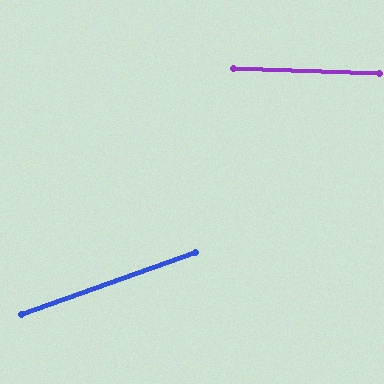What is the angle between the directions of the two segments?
Approximately 21 degrees.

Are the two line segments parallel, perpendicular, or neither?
Neither parallel nor perpendicular — they differ by about 21°.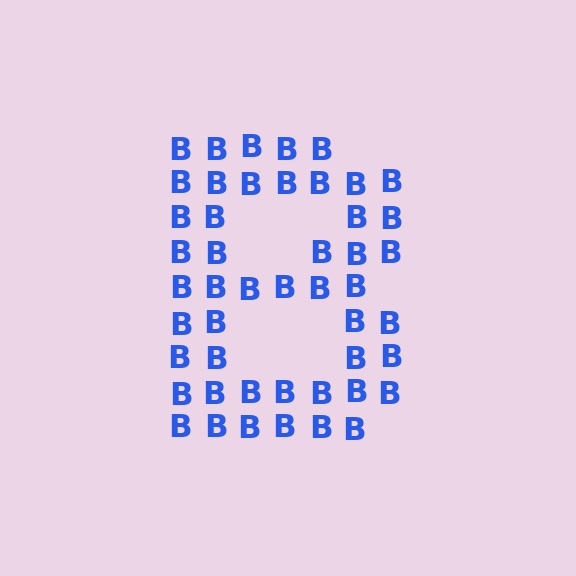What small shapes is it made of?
It is made of small letter B's.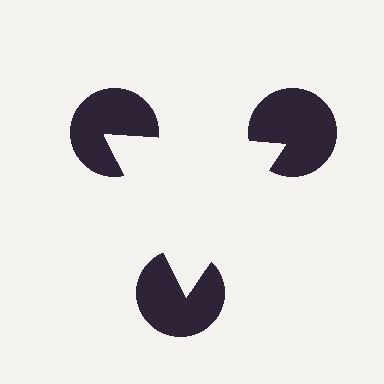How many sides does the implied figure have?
3 sides.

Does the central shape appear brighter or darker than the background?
It typically appears slightly brighter than the background, even though no actual brightness change is drawn.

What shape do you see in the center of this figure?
An illusory triangle — its edges are inferred from the aligned wedge cuts in the pac-man discs, not physically drawn.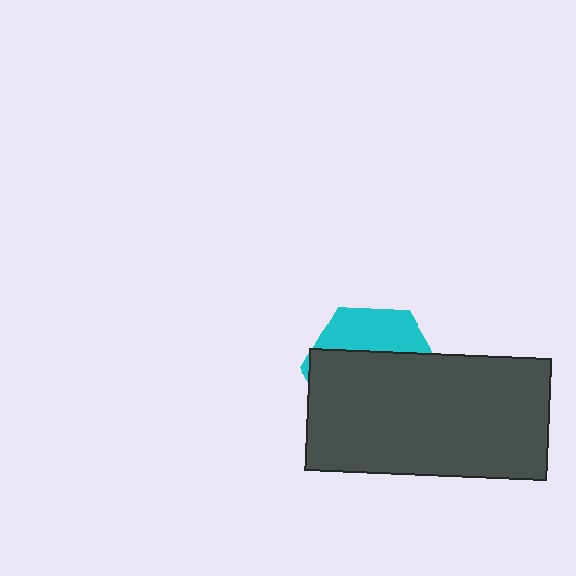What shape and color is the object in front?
The object in front is a dark gray rectangle.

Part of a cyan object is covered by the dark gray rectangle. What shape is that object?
It is a hexagon.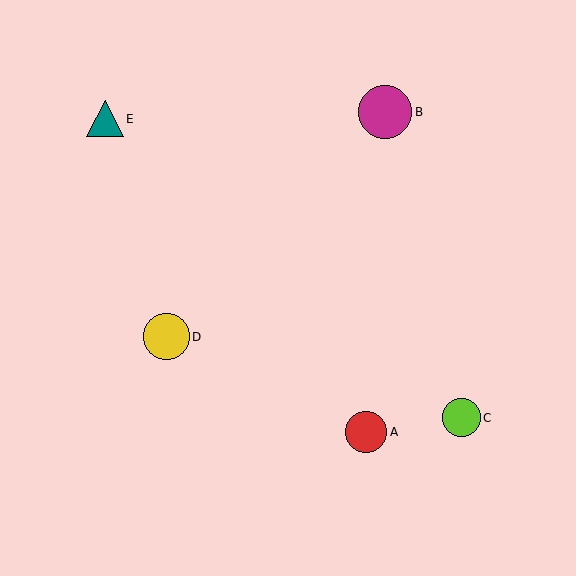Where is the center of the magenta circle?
The center of the magenta circle is at (385, 112).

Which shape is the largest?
The magenta circle (labeled B) is the largest.